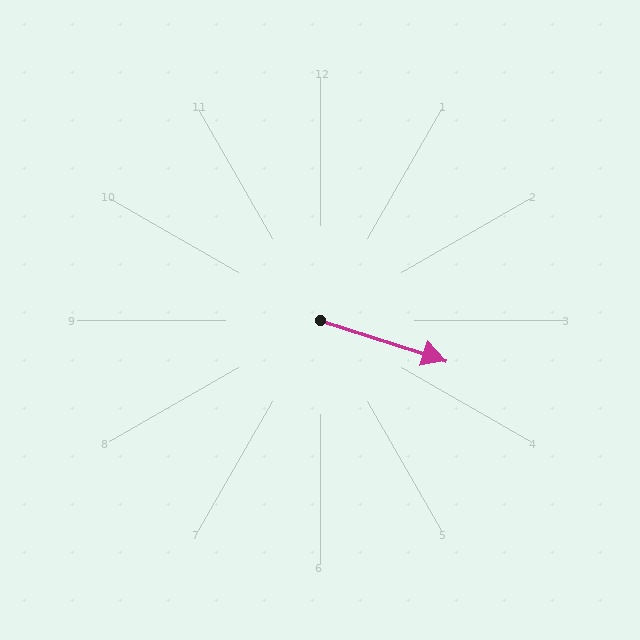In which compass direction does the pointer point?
East.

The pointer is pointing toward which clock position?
Roughly 4 o'clock.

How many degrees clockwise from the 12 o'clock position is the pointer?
Approximately 108 degrees.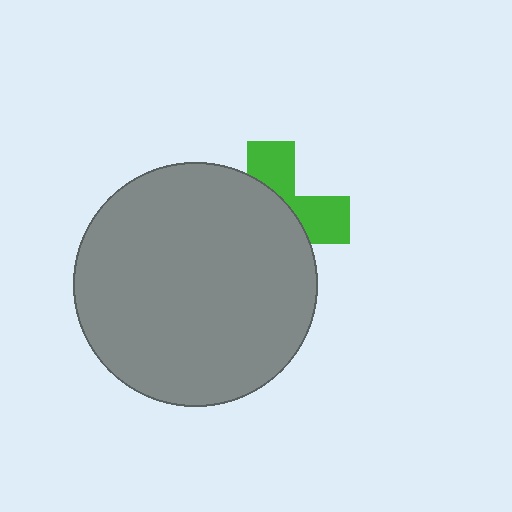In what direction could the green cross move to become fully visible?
The green cross could move toward the upper-right. That would shift it out from behind the gray circle entirely.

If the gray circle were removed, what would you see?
You would see the complete green cross.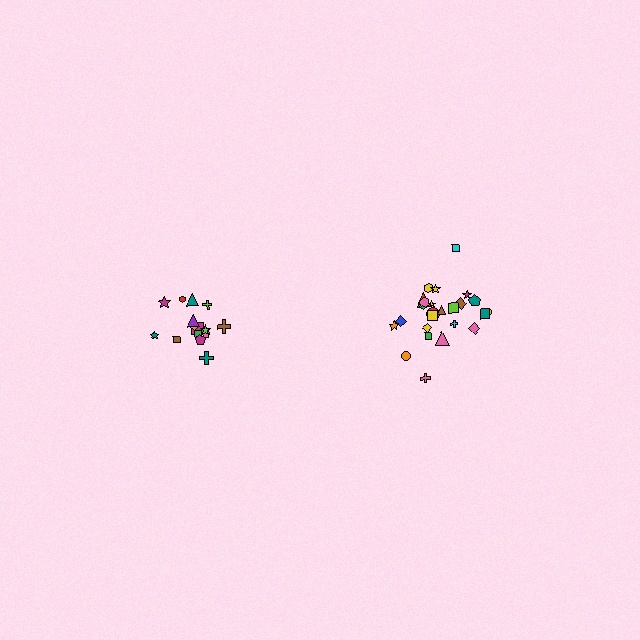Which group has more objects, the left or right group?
The right group.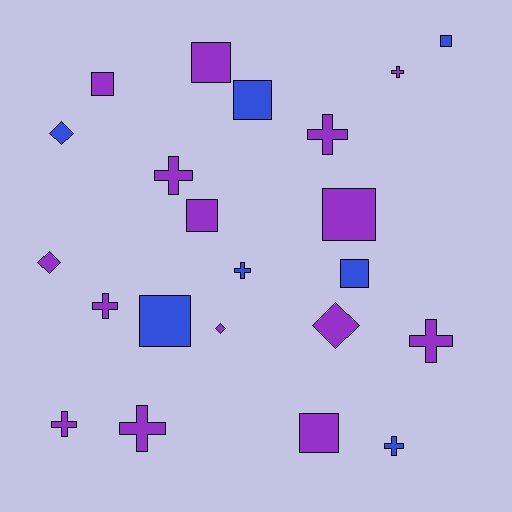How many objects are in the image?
There are 22 objects.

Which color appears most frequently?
Purple, with 15 objects.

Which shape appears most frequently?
Cross, with 9 objects.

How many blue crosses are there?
There are 2 blue crosses.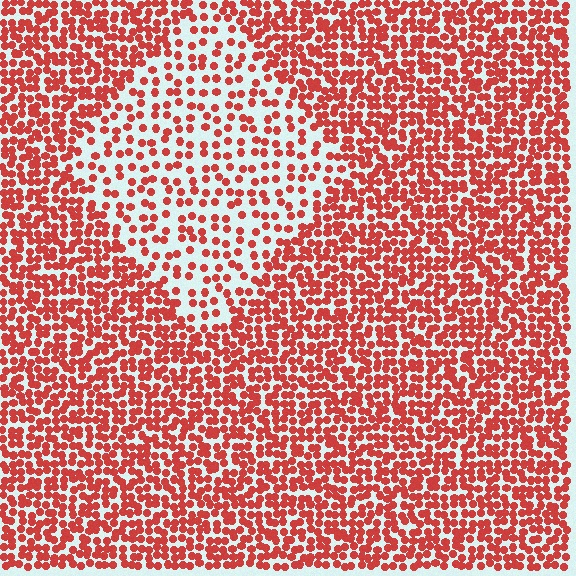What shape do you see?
I see a diamond.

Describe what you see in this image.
The image contains small red elements arranged at two different densities. A diamond-shaped region is visible where the elements are less densely packed than the surrounding area.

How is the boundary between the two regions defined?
The boundary is defined by a change in element density (approximately 2.1x ratio). All elements are the same color, size, and shape.